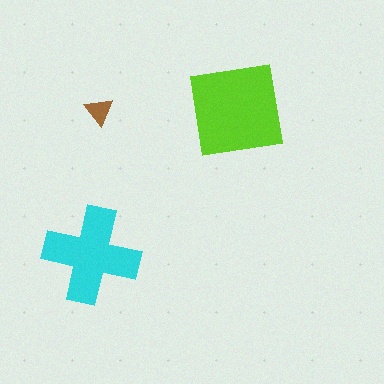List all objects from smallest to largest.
The brown triangle, the cyan cross, the lime square.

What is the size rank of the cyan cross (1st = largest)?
2nd.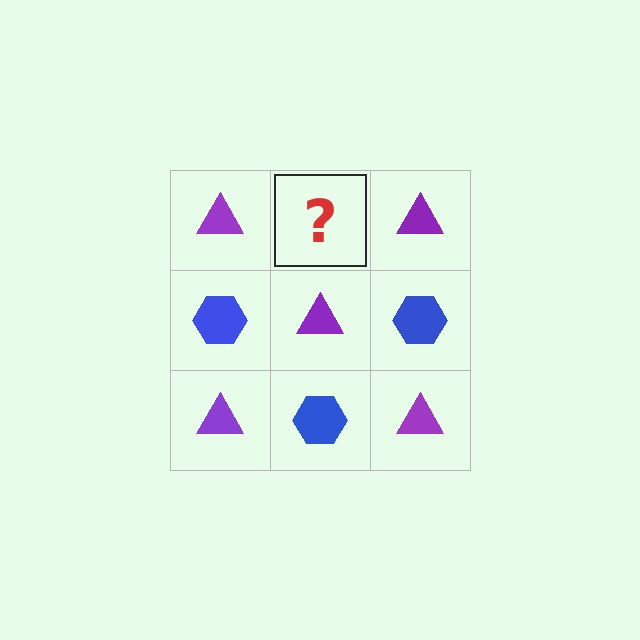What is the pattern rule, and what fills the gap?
The rule is that it alternates purple triangle and blue hexagon in a checkerboard pattern. The gap should be filled with a blue hexagon.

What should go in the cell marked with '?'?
The missing cell should contain a blue hexagon.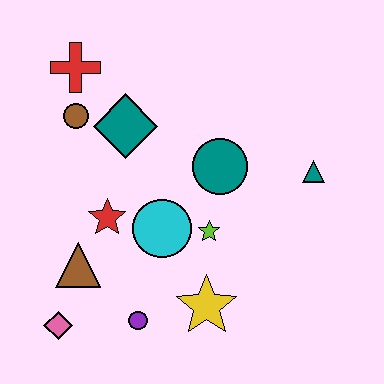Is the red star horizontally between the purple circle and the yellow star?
No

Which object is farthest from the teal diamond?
The pink diamond is farthest from the teal diamond.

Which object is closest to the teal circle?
The lime star is closest to the teal circle.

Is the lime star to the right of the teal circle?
No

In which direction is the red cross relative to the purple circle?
The red cross is above the purple circle.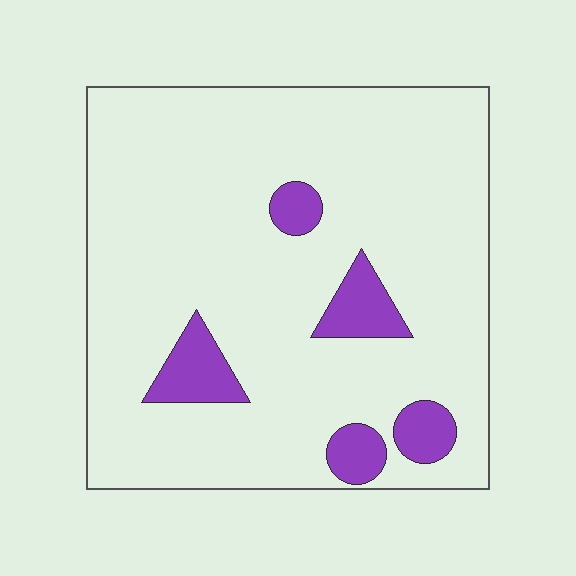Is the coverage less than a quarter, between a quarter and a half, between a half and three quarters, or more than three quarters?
Less than a quarter.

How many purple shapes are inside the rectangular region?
5.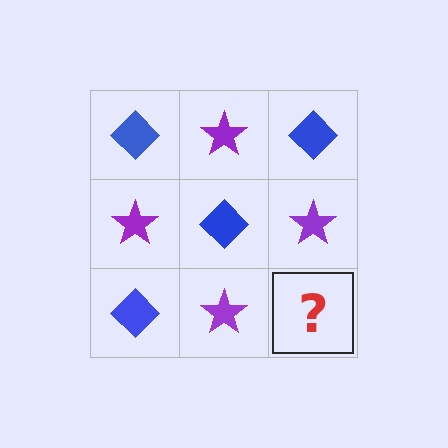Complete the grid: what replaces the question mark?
The question mark should be replaced with a blue diamond.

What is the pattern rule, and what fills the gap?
The rule is that it alternates blue diamond and purple star in a checkerboard pattern. The gap should be filled with a blue diamond.